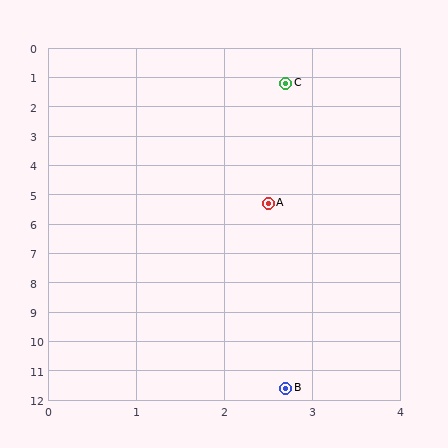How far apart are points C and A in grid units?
Points C and A are about 4.1 grid units apart.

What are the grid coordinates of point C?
Point C is at approximately (2.7, 1.2).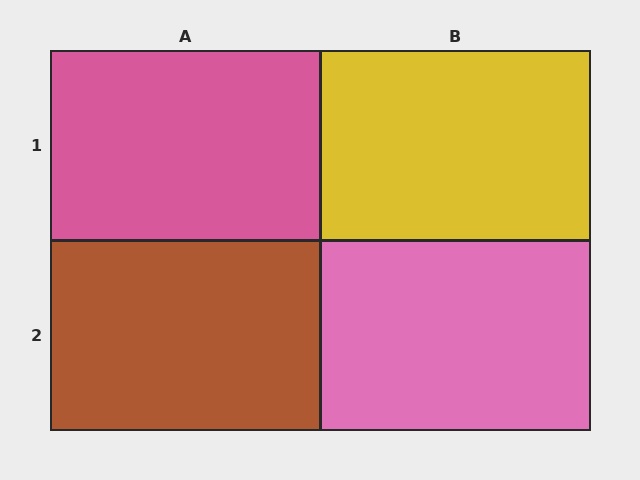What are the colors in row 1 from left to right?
Pink, yellow.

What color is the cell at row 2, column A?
Brown.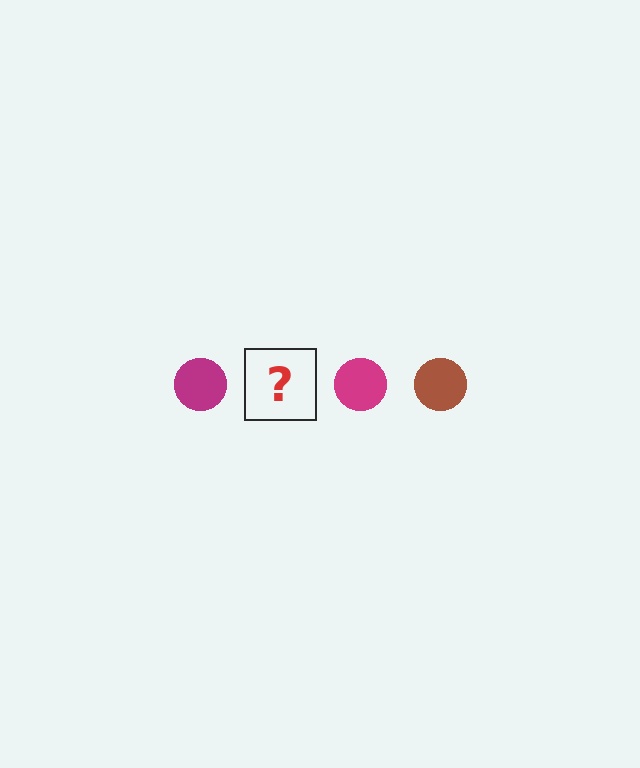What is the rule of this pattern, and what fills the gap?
The rule is that the pattern cycles through magenta, brown circles. The gap should be filled with a brown circle.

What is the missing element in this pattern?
The missing element is a brown circle.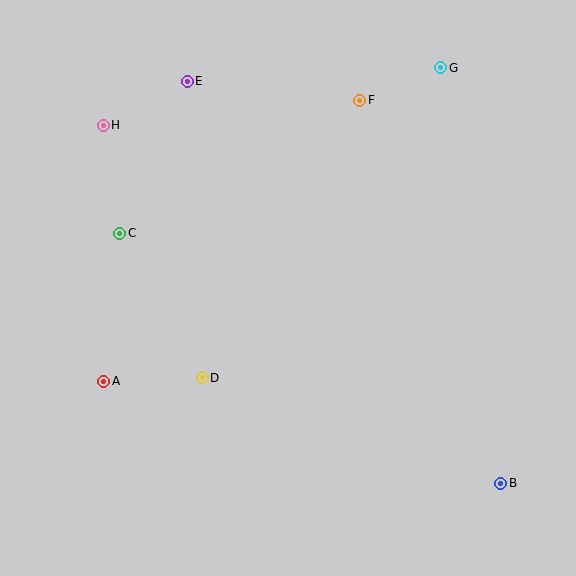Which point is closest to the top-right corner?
Point G is closest to the top-right corner.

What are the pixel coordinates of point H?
Point H is at (103, 125).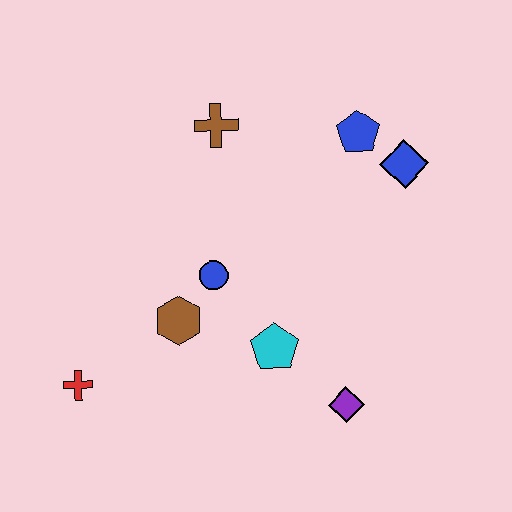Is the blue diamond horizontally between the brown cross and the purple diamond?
No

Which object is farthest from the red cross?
The blue diamond is farthest from the red cross.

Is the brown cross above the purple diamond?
Yes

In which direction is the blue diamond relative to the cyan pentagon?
The blue diamond is above the cyan pentagon.